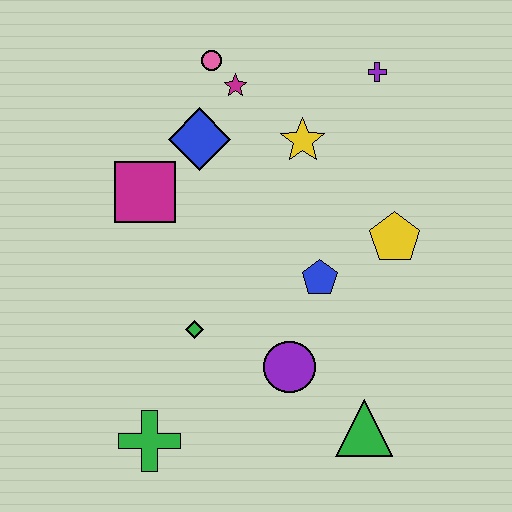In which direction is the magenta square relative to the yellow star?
The magenta square is to the left of the yellow star.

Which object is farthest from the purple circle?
The pink circle is farthest from the purple circle.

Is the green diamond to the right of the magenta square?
Yes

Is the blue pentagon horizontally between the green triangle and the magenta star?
Yes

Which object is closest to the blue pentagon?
The yellow pentagon is closest to the blue pentagon.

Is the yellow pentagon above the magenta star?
No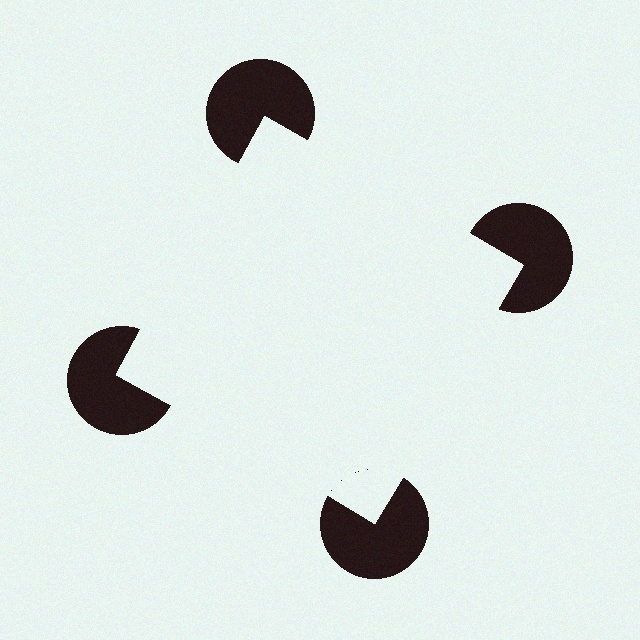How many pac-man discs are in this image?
There are 4 — one at each vertex of the illusory square.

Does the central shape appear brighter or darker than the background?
It typically appears slightly brighter than the background, even though no actual brightness change is drawn.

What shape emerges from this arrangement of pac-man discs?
An illusory square — its edges are inferred from the aligned wedge cuts in the pac-man discs, not physically drawn.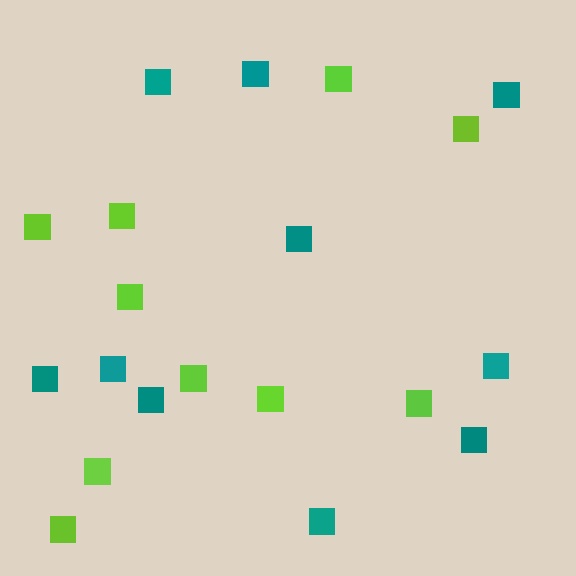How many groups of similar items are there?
There are 2 groups: one group of lime squares (10) and one group of teal squares (10).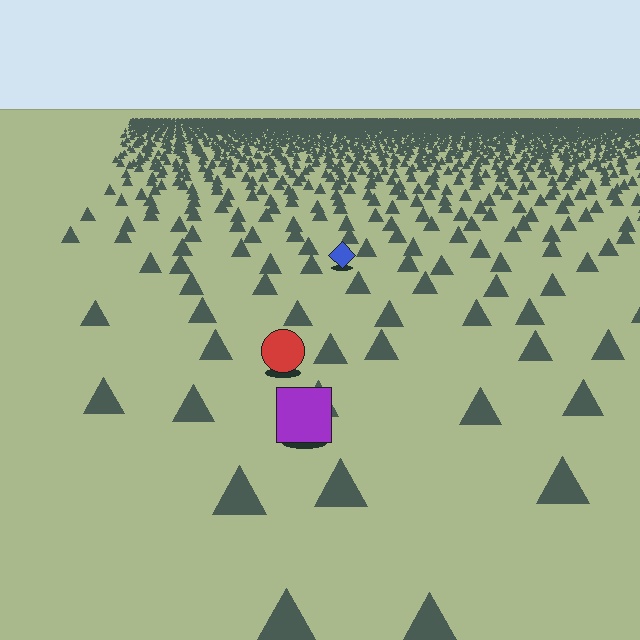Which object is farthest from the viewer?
The blue diamond is farthest from the viewer. It appears smaller and the ground texture around it is denser.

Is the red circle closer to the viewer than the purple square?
No. The purple square is closer — you can tell from the texture gradient: the ground texture is coarser near it.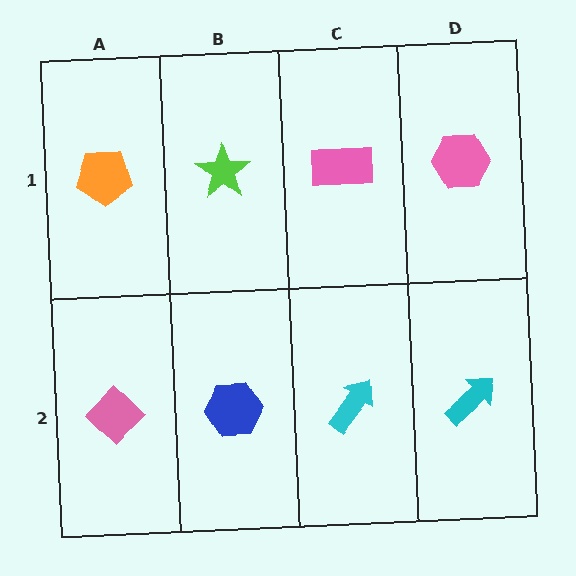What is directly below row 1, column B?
A blue hexagon.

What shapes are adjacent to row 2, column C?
A pink rectangle (row 1, column C), a blue hexagon (row 2, column B), a cyan arrow (row 2, column D).